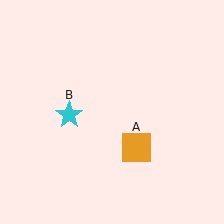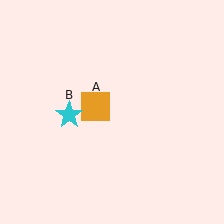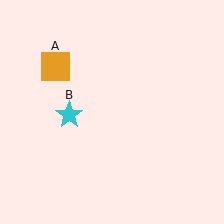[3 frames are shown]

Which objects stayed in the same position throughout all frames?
Cyan star (object B) remained stationary.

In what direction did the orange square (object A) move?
The orange square (object A) moved up and to the left.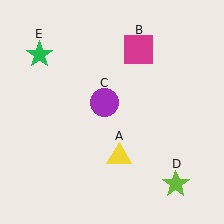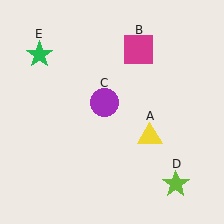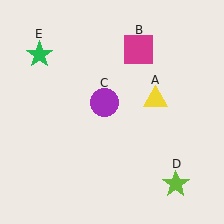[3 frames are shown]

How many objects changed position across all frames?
1 object changed position: yellow triangle (object A).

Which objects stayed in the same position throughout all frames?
Magenta square (object B) and purple circle (object C) and lime star (object D) and green star (object E) remained stationary.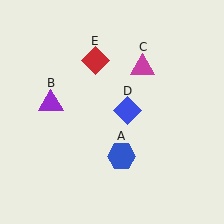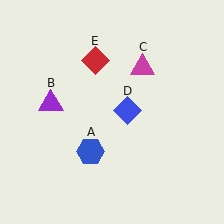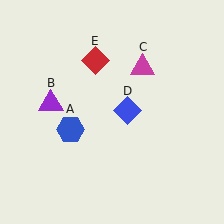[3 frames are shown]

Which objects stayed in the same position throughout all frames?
Purple triangle (object B) and magenta triangle (object C) and blue diamond (object D) and red diamond (object E) remained stationary.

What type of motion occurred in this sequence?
The blue hexagon (object A) rotated clockwise around the center of the scene.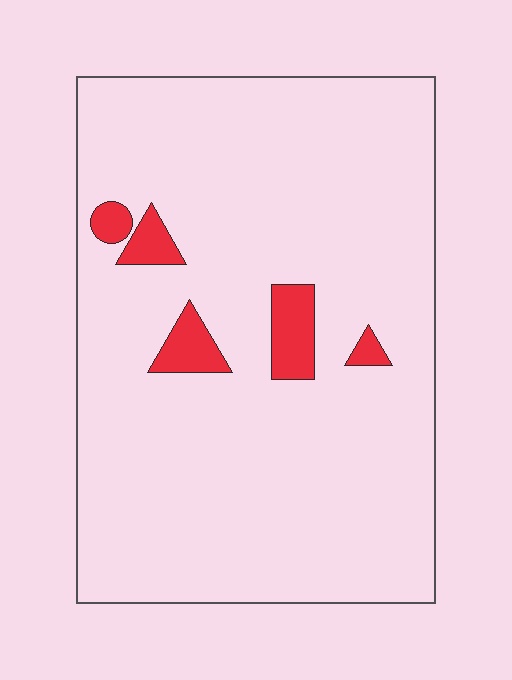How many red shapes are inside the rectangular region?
5.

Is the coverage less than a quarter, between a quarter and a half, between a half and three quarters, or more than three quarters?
Less than a quarter.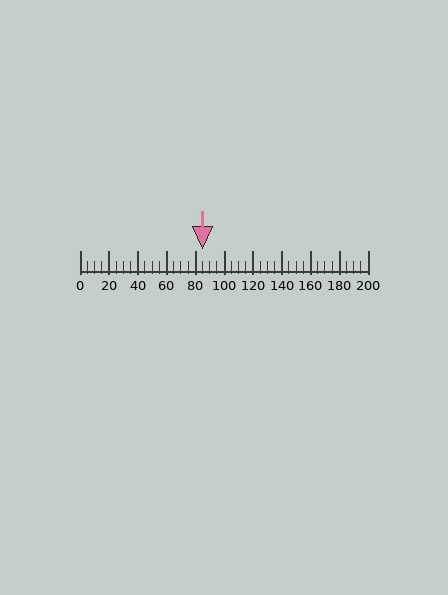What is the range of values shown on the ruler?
The ruler shows values from 0 to 200.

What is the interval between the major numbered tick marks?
The major tick marks are spaced 20 units apart.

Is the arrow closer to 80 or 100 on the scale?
The arrow is closer to 80.